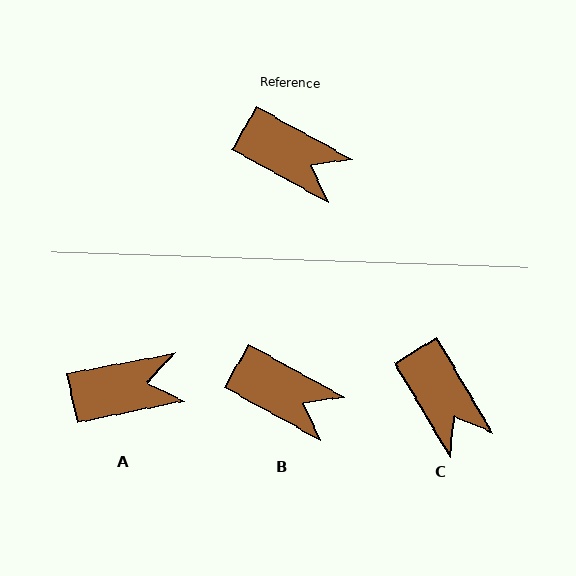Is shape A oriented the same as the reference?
No, it is off by about 40 degrees.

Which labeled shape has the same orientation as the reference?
B.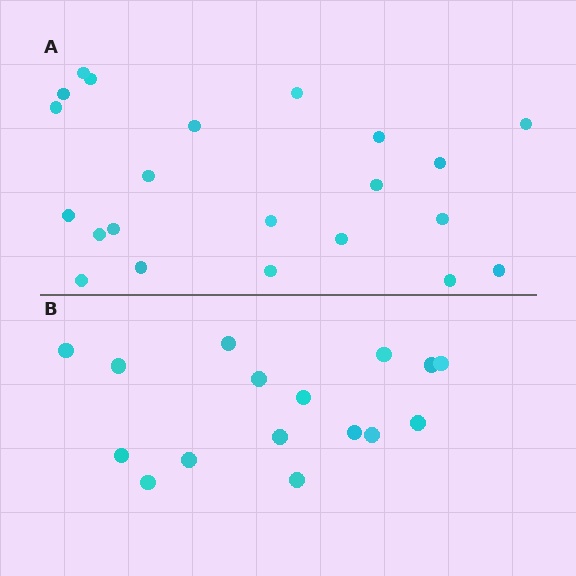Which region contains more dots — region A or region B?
Region A (the top region) has more dots.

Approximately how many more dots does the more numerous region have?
Region A has about 6 more dots than region B.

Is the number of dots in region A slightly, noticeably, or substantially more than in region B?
Region A has noticeably more, but not dramatically so. The ratio is roughly 1.4 to 1.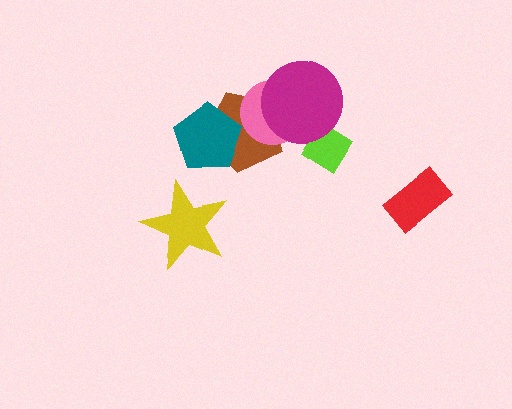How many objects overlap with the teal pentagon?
1 object overlaps with the teal pentagon.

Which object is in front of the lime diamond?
The magenta circle is in front of the lime diamond.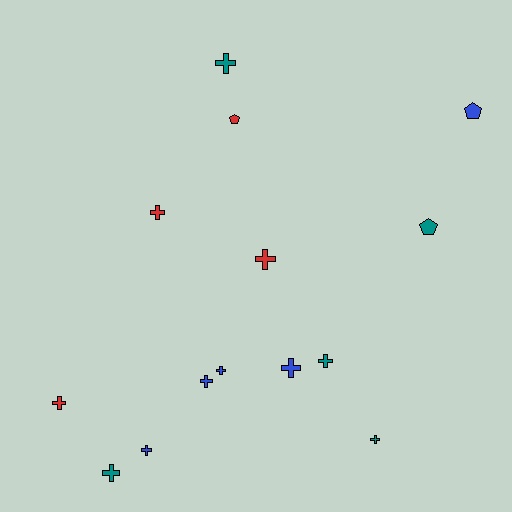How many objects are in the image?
There are 14 objects.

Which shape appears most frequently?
Cross, with 11 objects.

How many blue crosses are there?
There are 4 blue crosses.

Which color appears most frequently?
Teal, with 5 objects.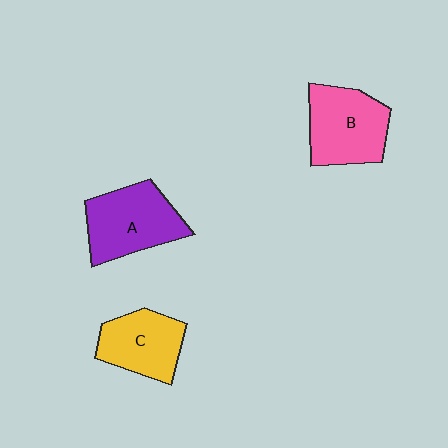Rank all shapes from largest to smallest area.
From largest to smallest: A (purple), B (pink), C (yellow).